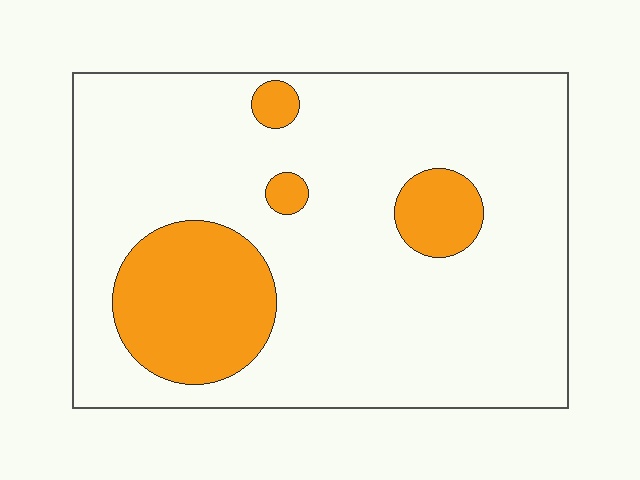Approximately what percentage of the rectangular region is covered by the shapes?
Approximately 20%.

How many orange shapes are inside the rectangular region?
4.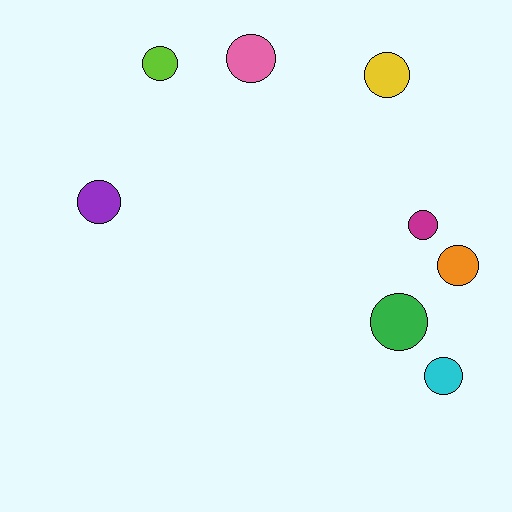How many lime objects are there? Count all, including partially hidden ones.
There is 1 lime object.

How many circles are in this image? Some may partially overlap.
There are 8 circles.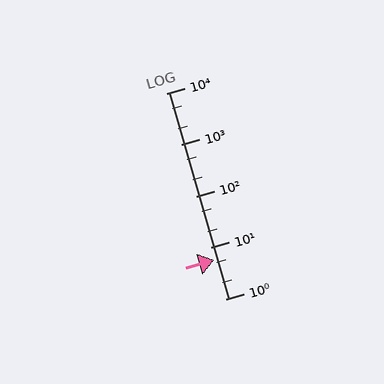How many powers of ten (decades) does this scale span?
The scale spans 4 decades, from 1 to 10000.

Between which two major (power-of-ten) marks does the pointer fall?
The pointer is between 1 and 10.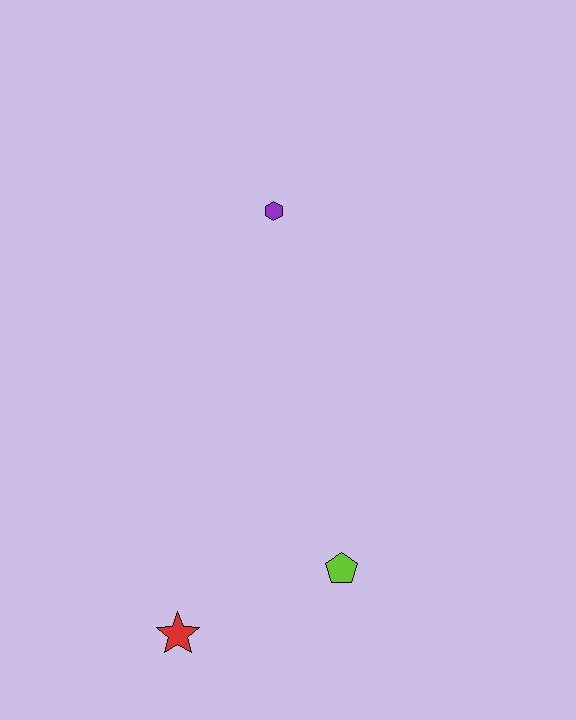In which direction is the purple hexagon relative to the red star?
The purple hexagon is above the red star.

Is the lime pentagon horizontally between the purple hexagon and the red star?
No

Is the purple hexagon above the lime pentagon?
Yes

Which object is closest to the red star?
The lime pentagon is closest to the red star.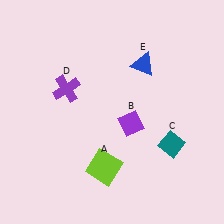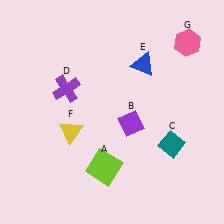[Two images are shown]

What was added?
A yellow triangle (F), a pink hexagon (G) were added in Image 2.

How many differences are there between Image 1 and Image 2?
There are 2 differences between the two images.